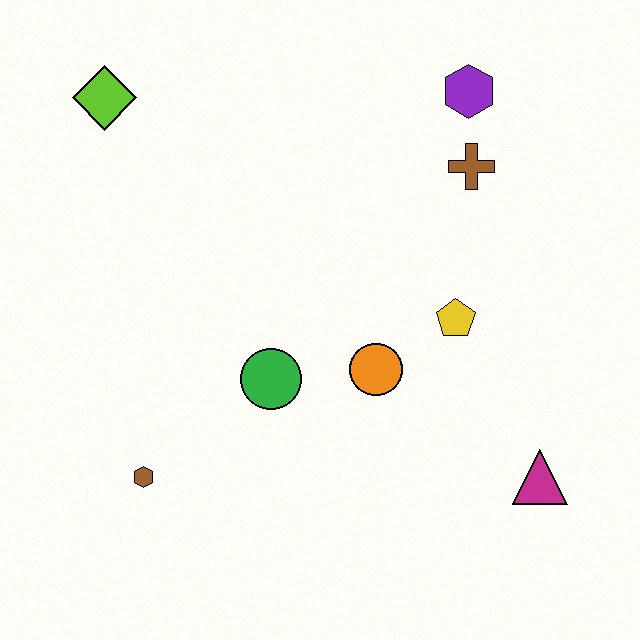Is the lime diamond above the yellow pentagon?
Yes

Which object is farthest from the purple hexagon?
The brown hexagon is farthest from the purple hexagon.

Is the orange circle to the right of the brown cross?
No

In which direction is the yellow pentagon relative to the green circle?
The yellow pentagon is to the right of the green circle.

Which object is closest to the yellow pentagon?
The orange circle is closest to the yellow pentagon.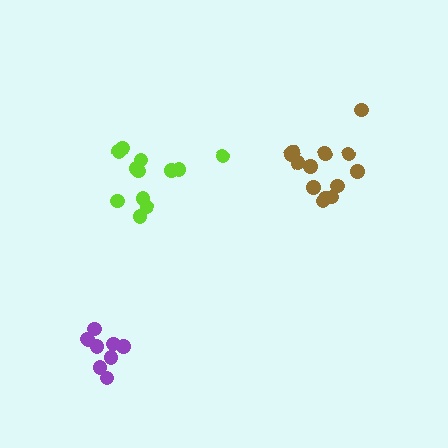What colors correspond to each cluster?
The clusters are colored: brown, purple, lime.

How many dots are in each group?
Group 1: 13 dots, Group 2: 9 dots, Group 3: 12 dots (34 total).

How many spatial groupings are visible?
There are 3 spatial groupings.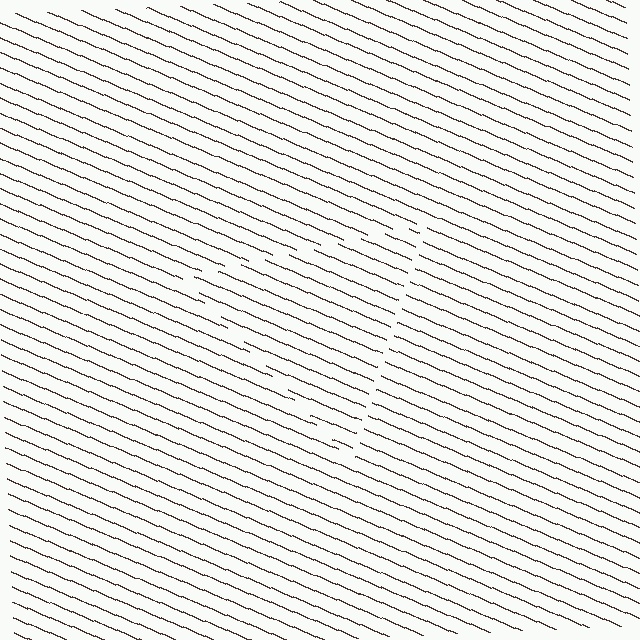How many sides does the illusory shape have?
3 sides — the line-ends trace a triangle.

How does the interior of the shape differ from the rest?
The interior of the shape contains the same grating, shifted by half a period — the contour is defined by the phase discontinuity where line-ends from the inner and outer gratings abut.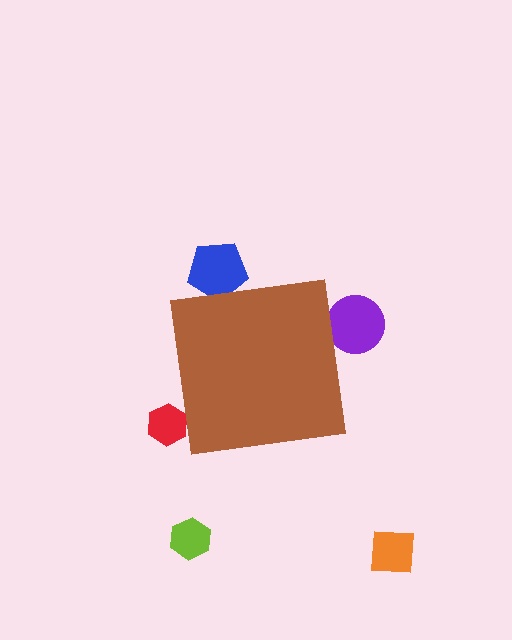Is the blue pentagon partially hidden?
Yes, the blue pentagon is partially hidden behind the brown square.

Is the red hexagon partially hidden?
Yes, the red hexagon is partially hidden behind the brown square.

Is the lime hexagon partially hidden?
No, the lime hexagon is fully visible.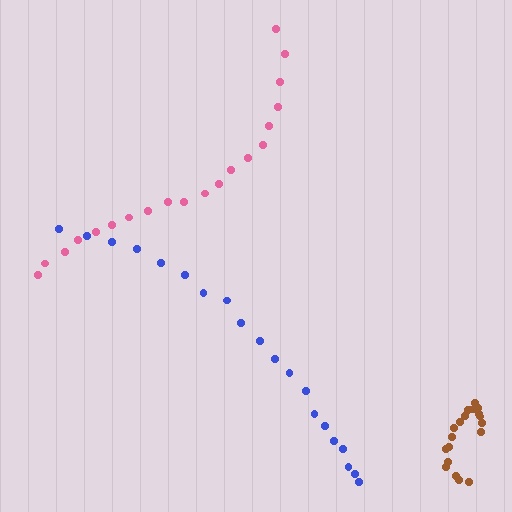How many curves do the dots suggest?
There are 3 distinct paths.